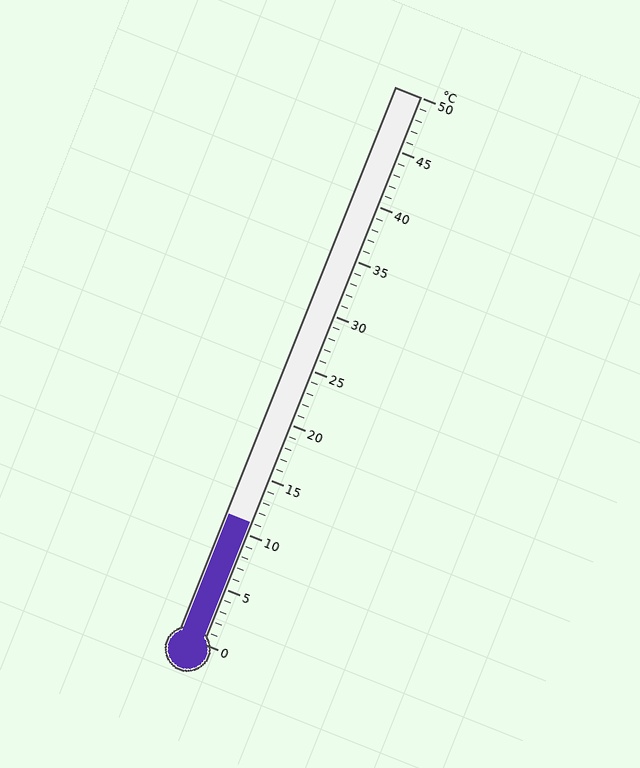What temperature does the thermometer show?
The thermometer shows approximately 11°C.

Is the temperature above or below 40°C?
The temperature is below 40°C.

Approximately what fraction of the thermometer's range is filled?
The thermometer is filled to approximately 20% of its range.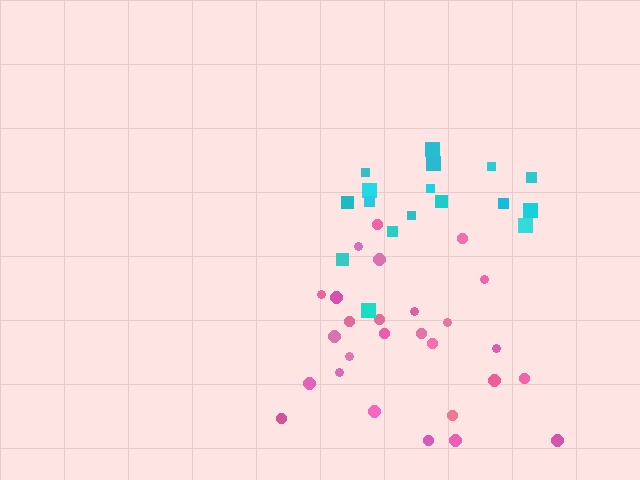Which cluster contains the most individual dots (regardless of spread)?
Pink (27).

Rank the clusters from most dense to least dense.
pink, cyan.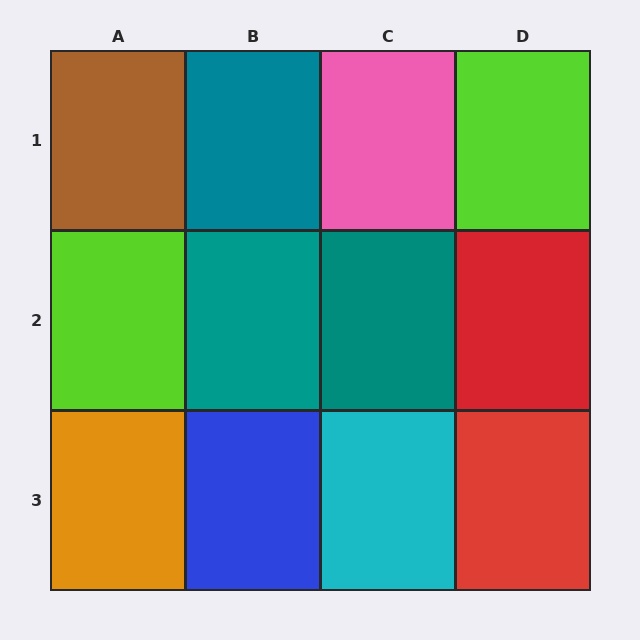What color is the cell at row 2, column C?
Teal.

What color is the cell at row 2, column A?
Lime.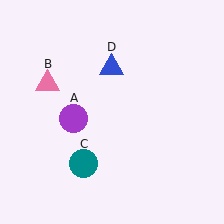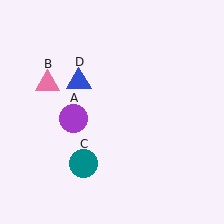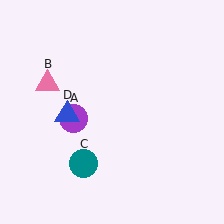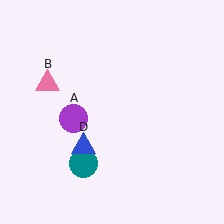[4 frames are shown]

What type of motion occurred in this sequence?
The blue triangle (object D) rotated counterclockwise around the center of the scene.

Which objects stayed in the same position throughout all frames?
Purple circle (object A) and pink triangle (object B) and teal circle (object C) remained stationary.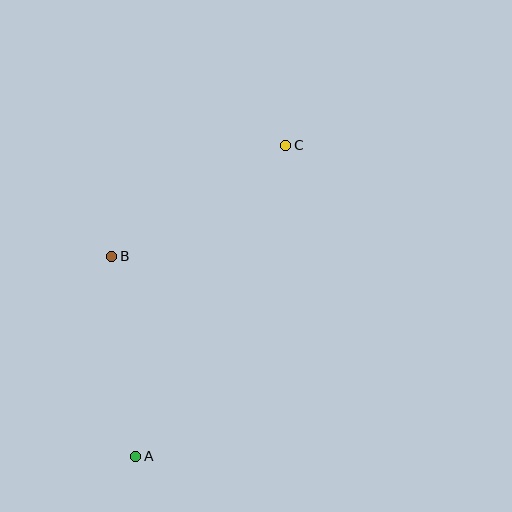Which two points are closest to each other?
Points A and B are closest to each other.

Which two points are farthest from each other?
Points A and C are farthest from each other.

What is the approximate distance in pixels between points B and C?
The distance between B and C is approximately 207 pixels.